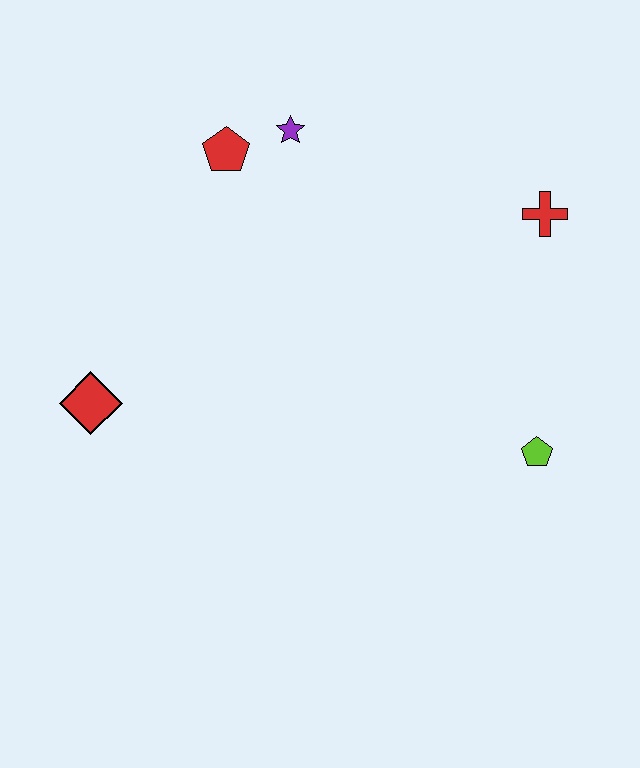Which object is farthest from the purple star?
The lime pentagon is farthest from the purple star.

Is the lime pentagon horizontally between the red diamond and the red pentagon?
No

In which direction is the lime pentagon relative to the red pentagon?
The lime pentagon is to the right of the red pentagon.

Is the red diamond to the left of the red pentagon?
Yes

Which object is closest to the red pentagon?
The purple star is closest to the red pentagon.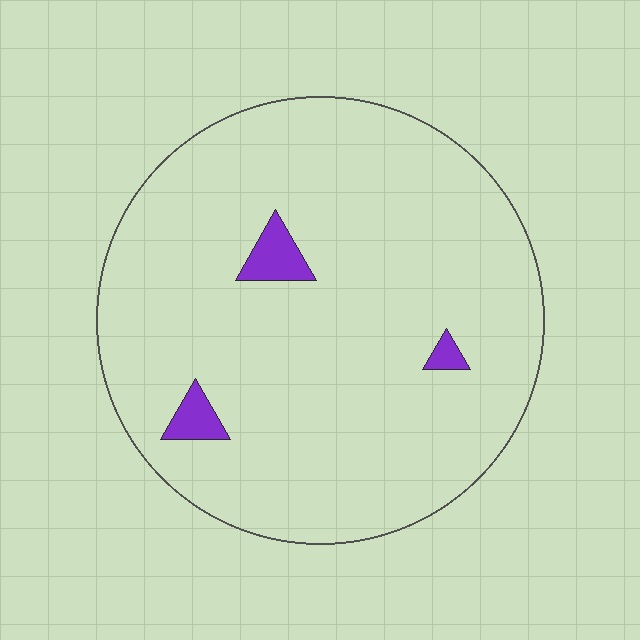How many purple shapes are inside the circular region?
3.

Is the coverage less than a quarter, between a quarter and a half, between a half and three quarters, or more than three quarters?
Less than a quarter.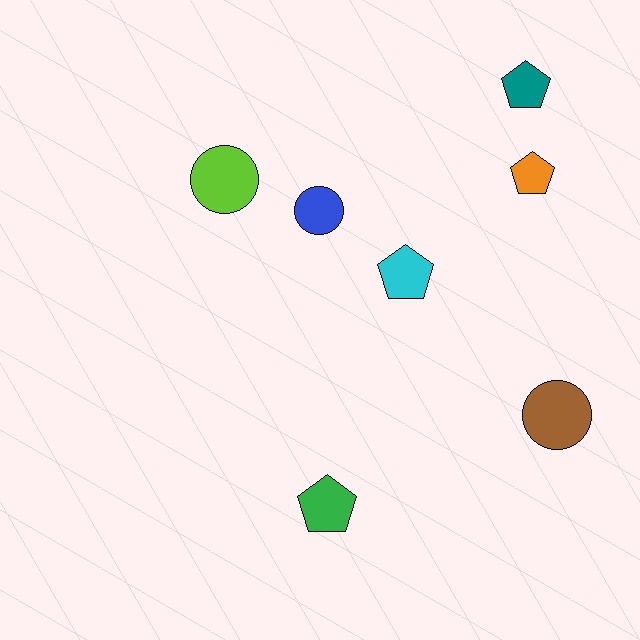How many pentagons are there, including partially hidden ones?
There are 4 pentagons.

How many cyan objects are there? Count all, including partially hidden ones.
There is 1 cyan object.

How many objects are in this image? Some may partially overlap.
There are 7 objects.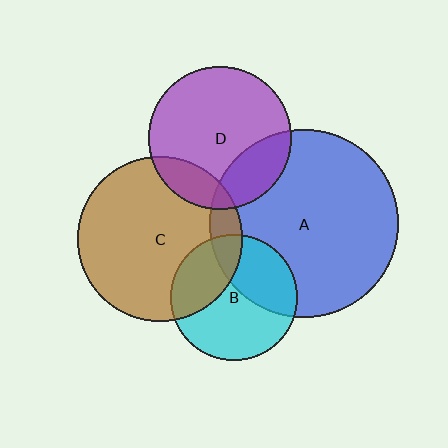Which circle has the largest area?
Circle A (blue).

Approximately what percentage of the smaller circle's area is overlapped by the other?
Approximately 35%.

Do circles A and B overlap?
Yes.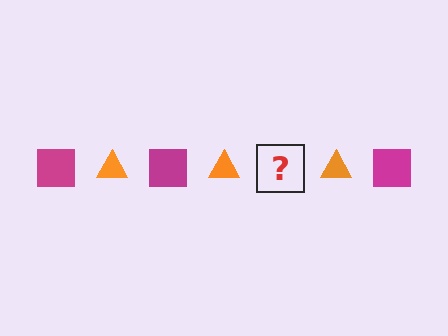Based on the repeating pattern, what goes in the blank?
The blank should be a magenta square.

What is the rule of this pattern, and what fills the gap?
The rule is that the pattern alternates between magenta square and orange triangle. The gap should be filled with a magenta square.